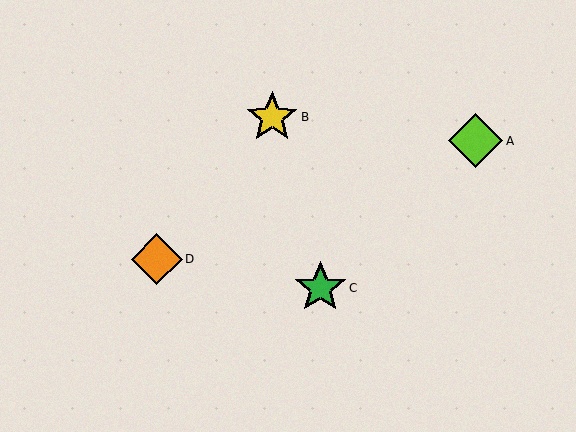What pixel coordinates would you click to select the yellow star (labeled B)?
Click at (272, 117) to select the yellow star B.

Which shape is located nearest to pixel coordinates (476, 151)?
The lime diamond (labeled A) at (476, 141) is nearest to that location.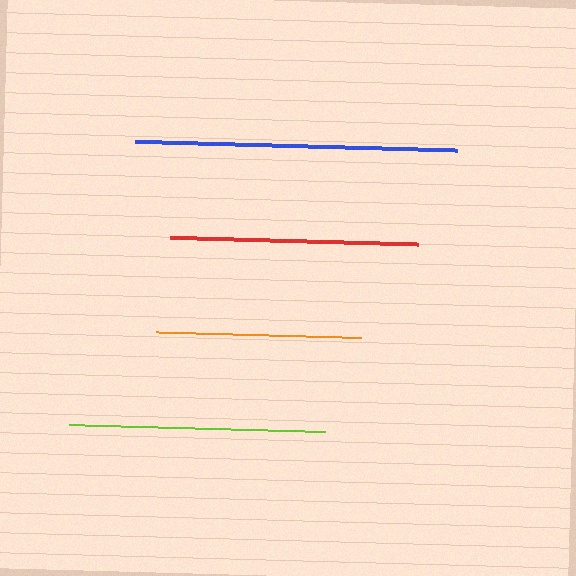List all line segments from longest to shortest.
From longest to shortest: blue, lime, red, orange.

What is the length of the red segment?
The red segment is approximately 248 pixels long.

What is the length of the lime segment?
The lime segment is approximately 256 pixels long.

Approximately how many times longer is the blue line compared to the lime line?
The blue line is approximately 1.3 times the length of the lime line.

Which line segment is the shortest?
The orange line is the shortest at approximately 205 pixels.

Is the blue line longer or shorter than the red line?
The blue line is longer than the red line.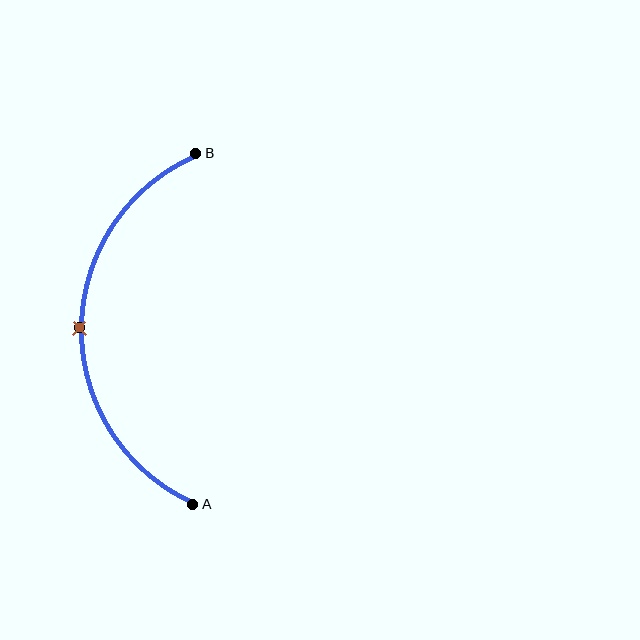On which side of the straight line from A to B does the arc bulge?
The arc bulges to the left of the straight line connecting A and B.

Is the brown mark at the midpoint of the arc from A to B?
Yes. The brown mark lies on the arc at equal arc-length from both A and B — it is the arc midpoint.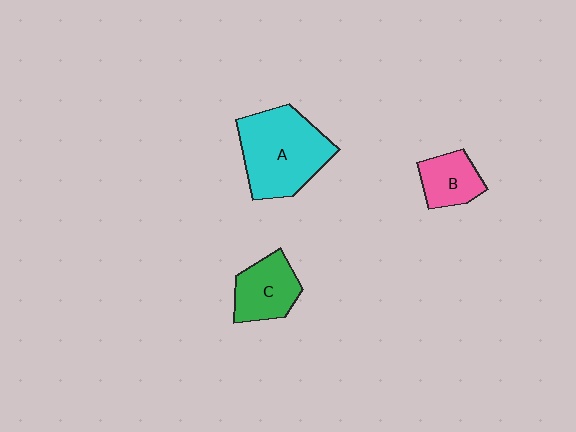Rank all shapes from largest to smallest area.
From largest to smallest: A (cyan), C (green), B (pink).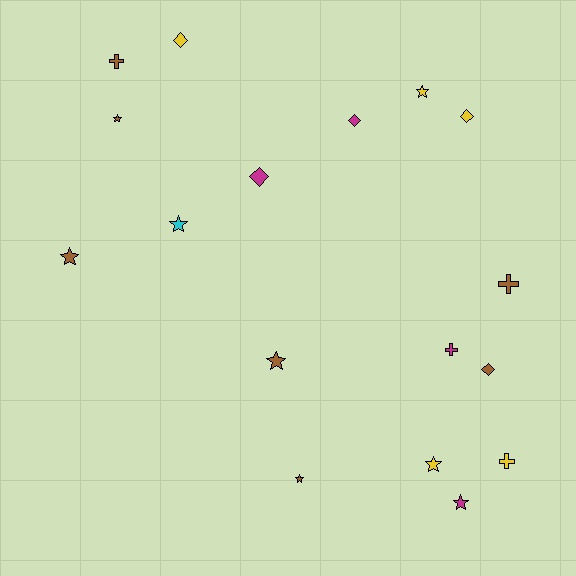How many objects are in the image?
There are 17 objects.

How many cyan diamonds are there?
There are no cyan diamonds.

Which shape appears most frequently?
Star, with 8 objects.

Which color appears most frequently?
Brown, with 7 objects.